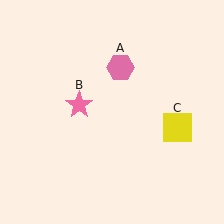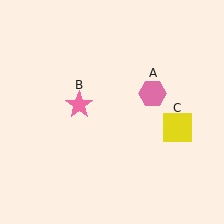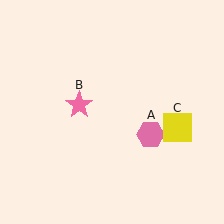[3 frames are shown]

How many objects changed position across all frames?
1 object changed position: pink hexagon (object A).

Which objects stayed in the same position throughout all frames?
Pink star (object B) and yellow square (object C) remained stationary.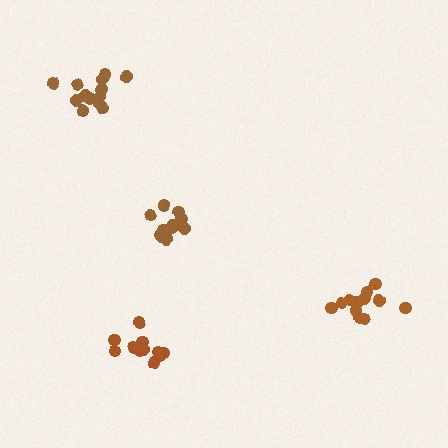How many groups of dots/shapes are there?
There are 4 groups.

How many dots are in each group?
Group 1: 13 dots, Group 2: 13 dots, Group 3: 11 dots, Group 4: 13 dots (50 total).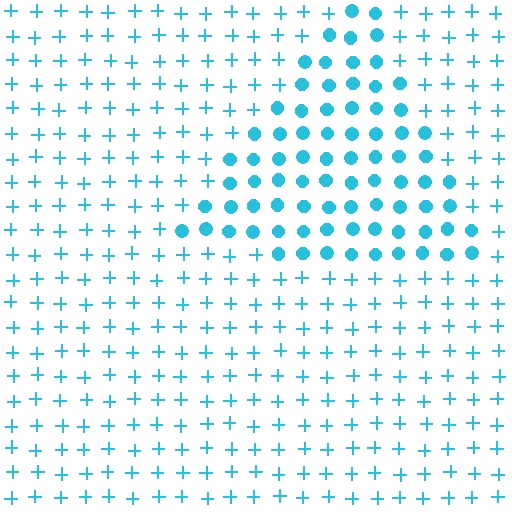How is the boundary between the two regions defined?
The boundary is defined by a change in element shape: circles inside vs. plus signs outside. All elements share the same color and spacing.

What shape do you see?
I see a triangle.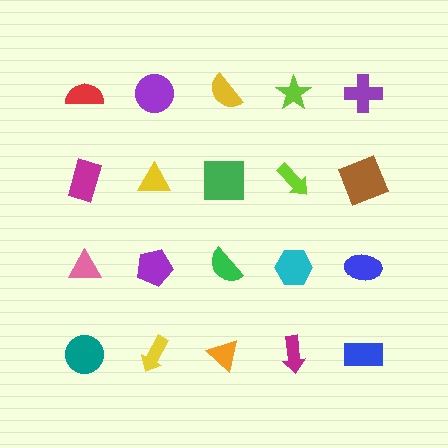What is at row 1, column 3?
A yellow semicircle.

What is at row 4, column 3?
An orange triangle.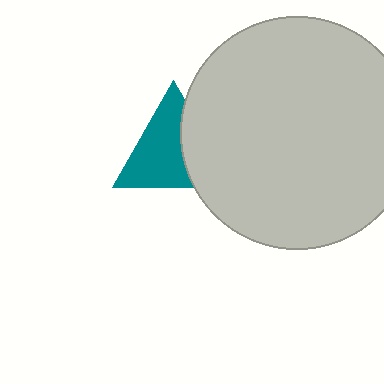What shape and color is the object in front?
The object in front is a light gray circle.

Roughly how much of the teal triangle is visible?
About half of it is visible (roughly 64%).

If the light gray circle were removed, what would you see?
You would see the complete teal triangle.